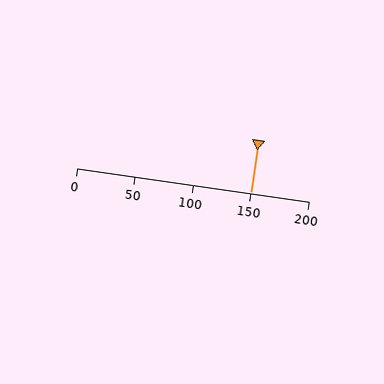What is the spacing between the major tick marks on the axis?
The major ticks are spaced 50 apart.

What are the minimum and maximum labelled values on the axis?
The axis runs from 0 to 200.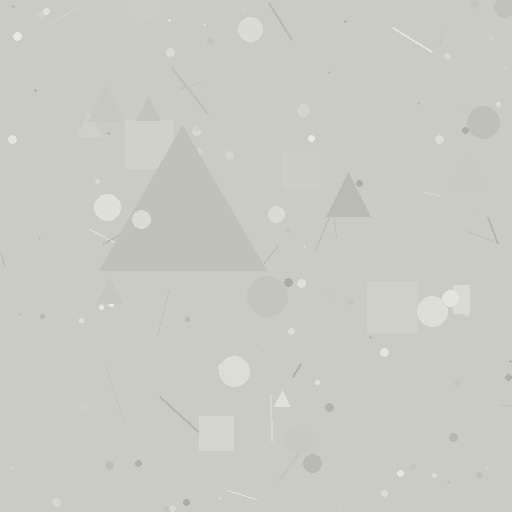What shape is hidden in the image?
A triangle is hidden in the image.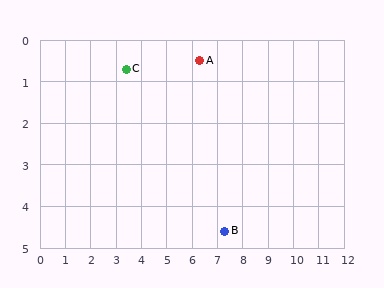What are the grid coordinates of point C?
Point C is at approximately (3.4, 0.7).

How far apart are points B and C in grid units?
Points B and C are about 5.5 grid units apart.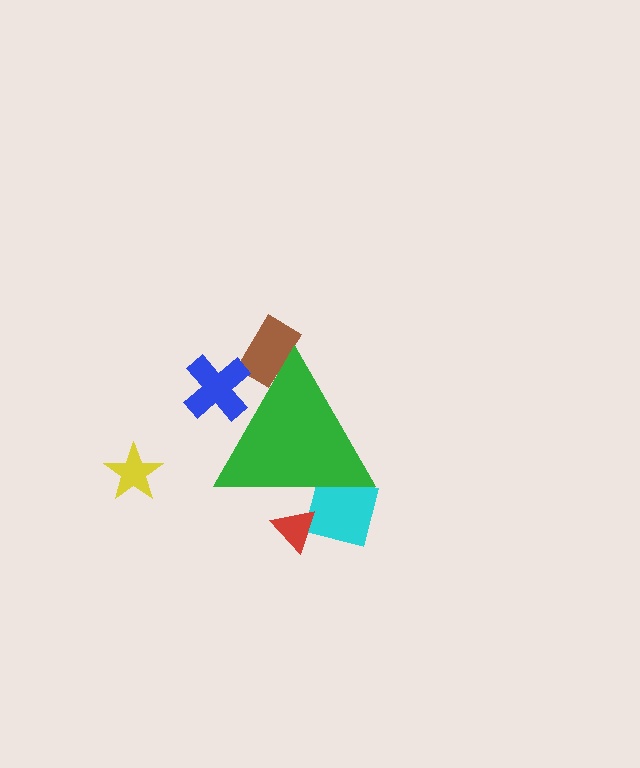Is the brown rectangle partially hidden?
Yes, the brown rectangle is partially hidden behind the green triangle.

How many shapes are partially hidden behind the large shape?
4 shapes are partially hidden.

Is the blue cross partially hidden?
Yes, the blue cross is partially hidden behind the green triangle.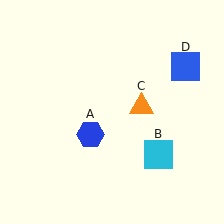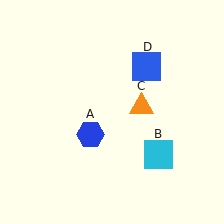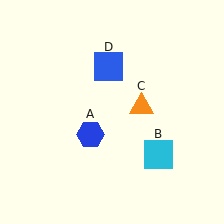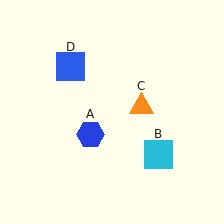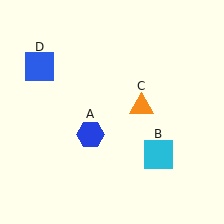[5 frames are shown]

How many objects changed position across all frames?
1 object changed position: blue square (object D).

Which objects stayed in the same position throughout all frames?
Blue hexagon (object A) and cyan square (object B) and orange triangle (object C) remained stationary.